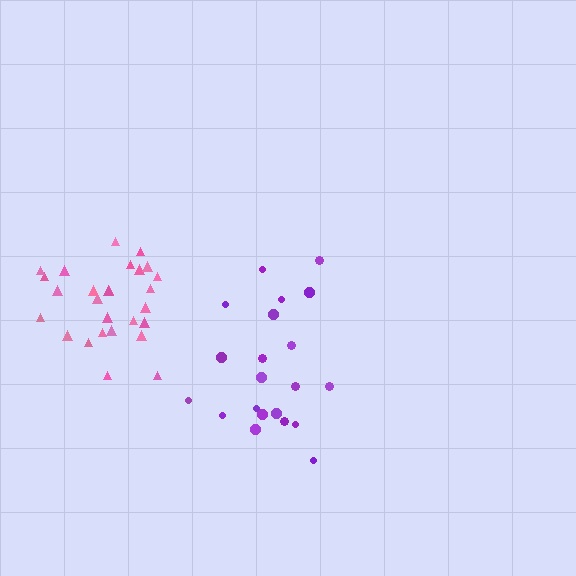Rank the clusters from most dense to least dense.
pink, purple.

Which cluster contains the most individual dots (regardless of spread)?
Pink (27).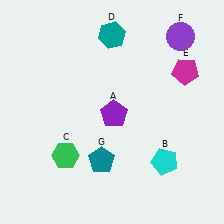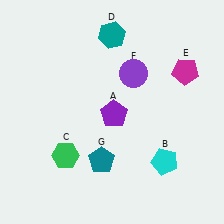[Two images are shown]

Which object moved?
The purple circle (F) moved left.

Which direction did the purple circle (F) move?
The purple circle (F) moved left.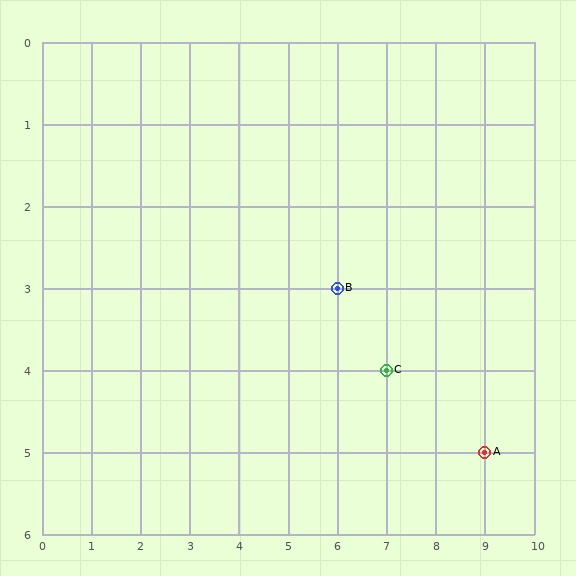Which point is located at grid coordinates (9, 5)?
Point A is at (9, 5).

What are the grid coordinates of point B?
Point B is at grid coordinates (6, 3).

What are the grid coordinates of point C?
Point C is at grid coordinates (7, 4).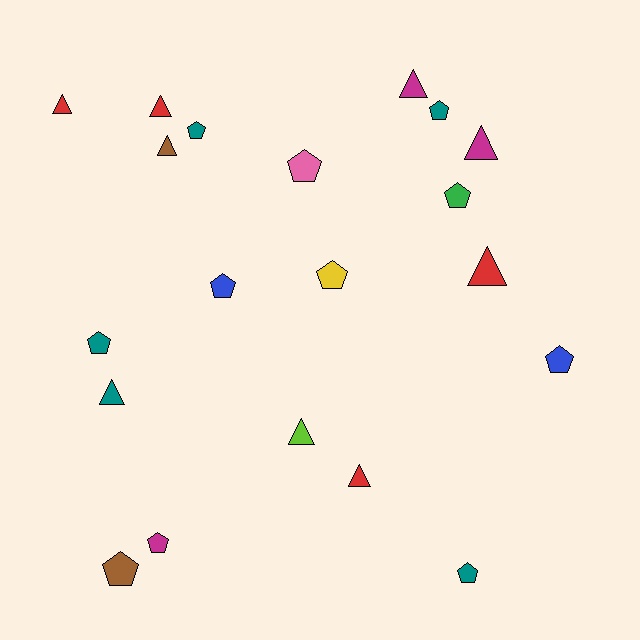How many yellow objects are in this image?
There is 1 yellow object.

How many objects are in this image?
There are 20 objects.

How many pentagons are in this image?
There are 11 pentagons.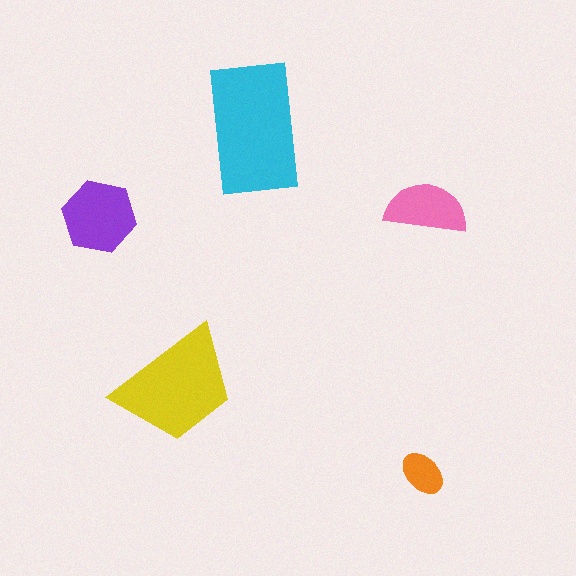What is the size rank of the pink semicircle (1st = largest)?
4th.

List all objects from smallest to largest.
The orange ellipse, the pink semicircle, the purple hexagon, the yellow trapezoid, the cyan rectangle.